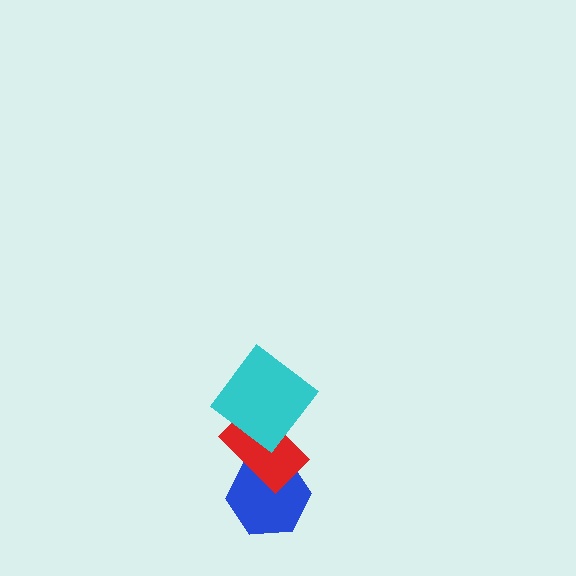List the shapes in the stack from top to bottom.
From top to bottom: the cyan diamond, the red rectangle, the blue hexagon.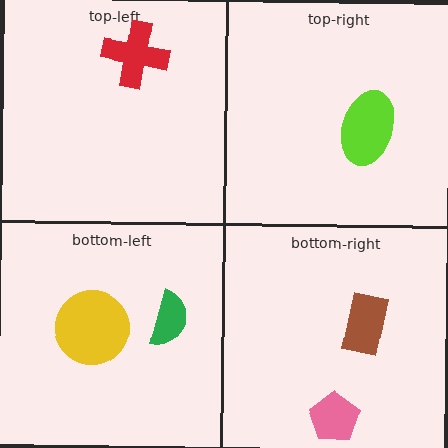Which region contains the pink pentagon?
The bottom-right region.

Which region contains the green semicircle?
The bottom-left region.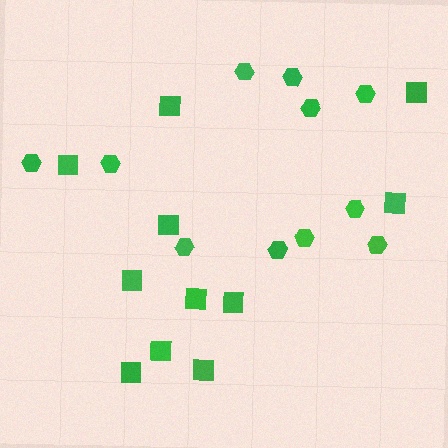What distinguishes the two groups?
There are 2 groups: one group of hexagons (11) and one group of squares (11).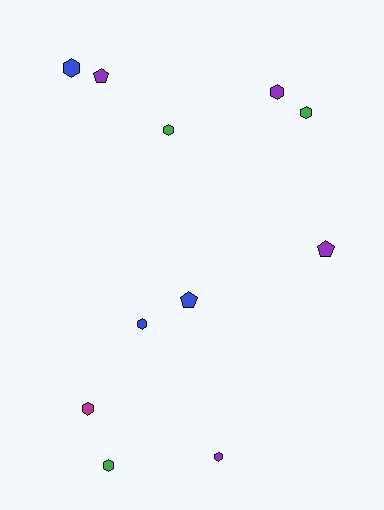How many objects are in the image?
There are 11 objects.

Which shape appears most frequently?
Hexagon, with 8 objects.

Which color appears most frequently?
Purple, with 4 objects.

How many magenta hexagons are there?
There is 1 magenta hexagon.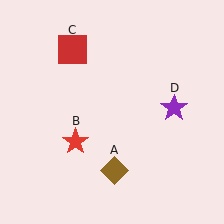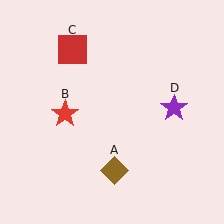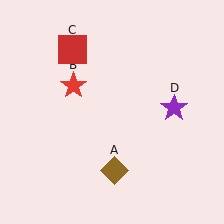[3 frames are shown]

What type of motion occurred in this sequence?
The red star (object B) rotated clockwise around the center of the scene.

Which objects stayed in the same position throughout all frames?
Brown diamond (object A) and red square (object C) and purple star (object D) remained stationary.